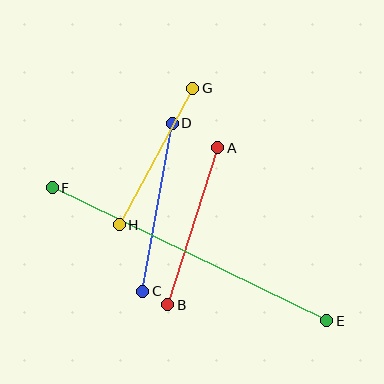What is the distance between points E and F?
The distance is approximately 305 pixels.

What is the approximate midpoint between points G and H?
The midpoint is at approximately (156, 157) pixels.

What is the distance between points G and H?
The distance is approximately 155 pixels.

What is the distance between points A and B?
The distance is approximately 165 pixels.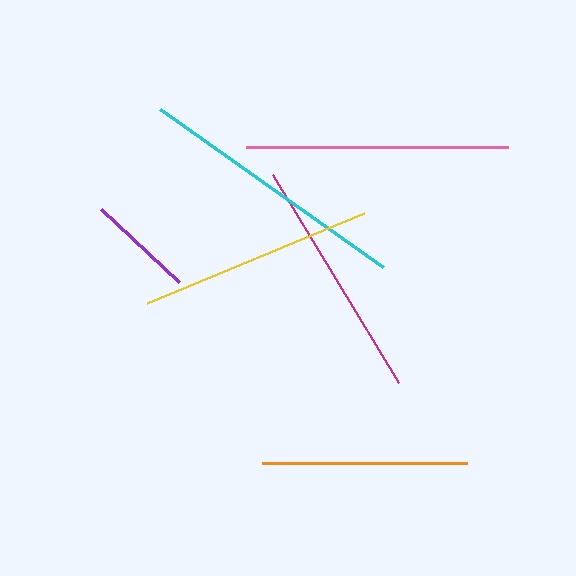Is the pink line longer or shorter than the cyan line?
The cyan line is longer than the pink line.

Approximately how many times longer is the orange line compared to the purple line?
The orange line is approximately 1.9 times the length of the purple line.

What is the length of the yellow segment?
The yellow segment is approximately 235 pixels long.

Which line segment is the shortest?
The purple line is the shortest at approximately 107 pixels.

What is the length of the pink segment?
The pink segment is approximately 261 pixels long.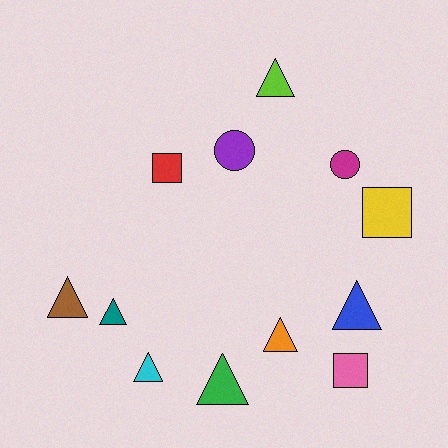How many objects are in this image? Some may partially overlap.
There are 12 objects.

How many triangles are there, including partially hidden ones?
There are 7 triangles.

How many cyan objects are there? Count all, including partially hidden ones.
There is 1 cyan object.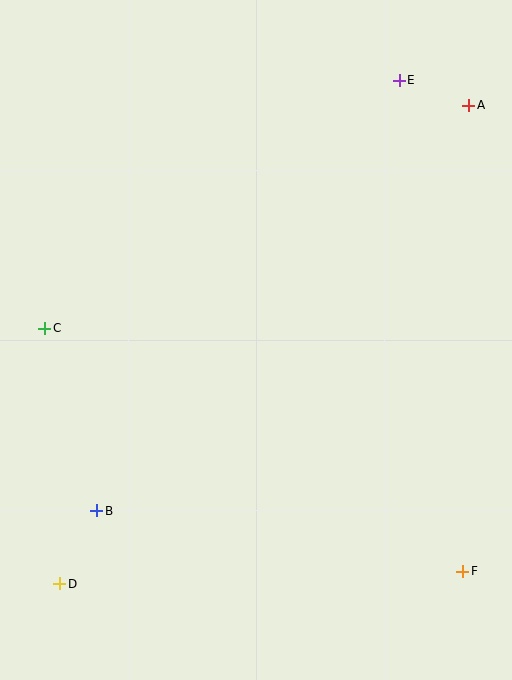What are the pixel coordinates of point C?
Point C is at (45, 328).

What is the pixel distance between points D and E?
The distance between D and E is 607 pixels.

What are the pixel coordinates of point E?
Point E is at (399, 80).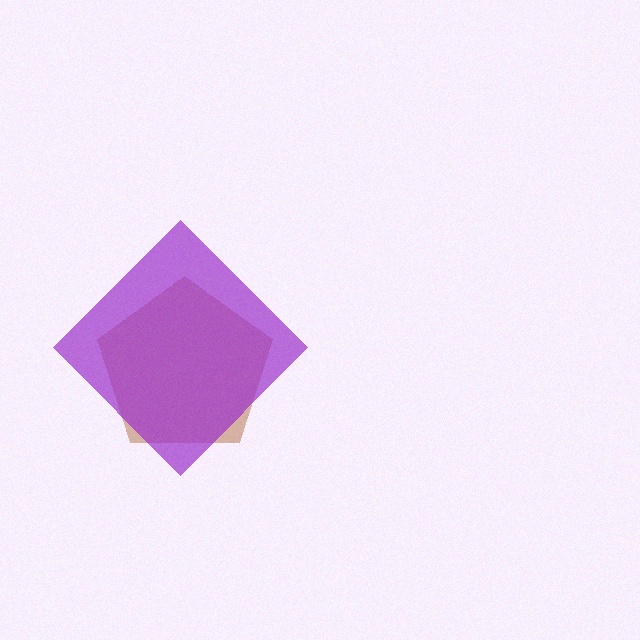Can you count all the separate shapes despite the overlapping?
Yes, there are 2 separate shapes.